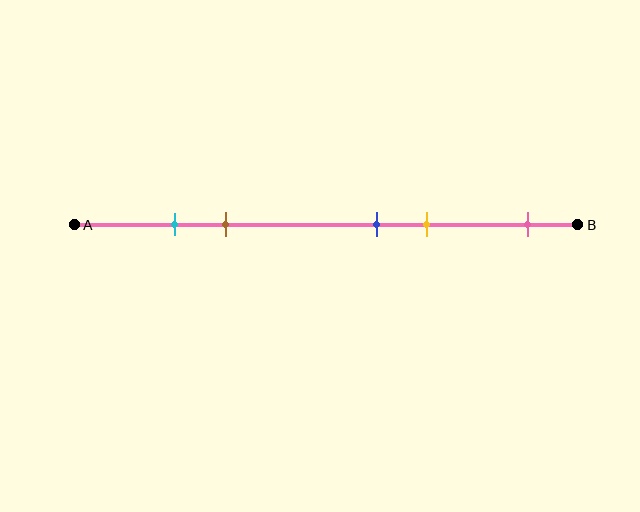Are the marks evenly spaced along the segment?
No, the marks are not evenly spaced.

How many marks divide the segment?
There are 5 marks dividing the segment.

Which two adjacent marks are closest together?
The cyan and brown marks are the closest adjacent pair.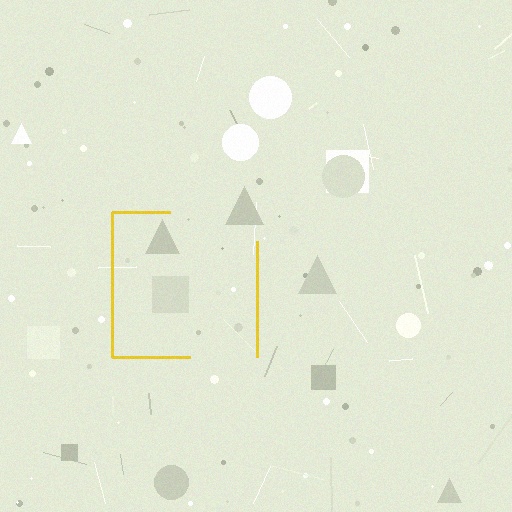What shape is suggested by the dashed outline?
The dashed outline suggests a square.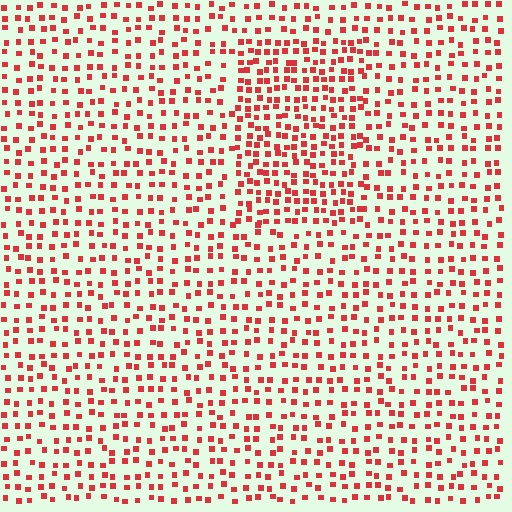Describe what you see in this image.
The image contains small red elements arranged at two different densities. A rectangle-shaped region is visible where the elements are more densely packed than the surrounding area.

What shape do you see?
I see a rectangle.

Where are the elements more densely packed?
The elements are more densely packed inside the rectangle boundary.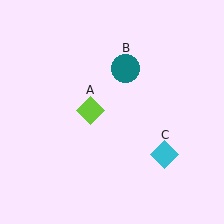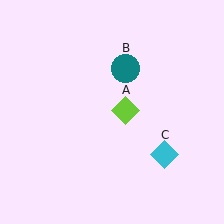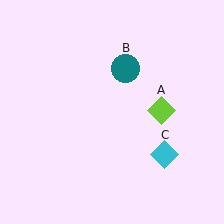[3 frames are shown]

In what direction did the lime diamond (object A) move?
The lime diamond (object A) moved right.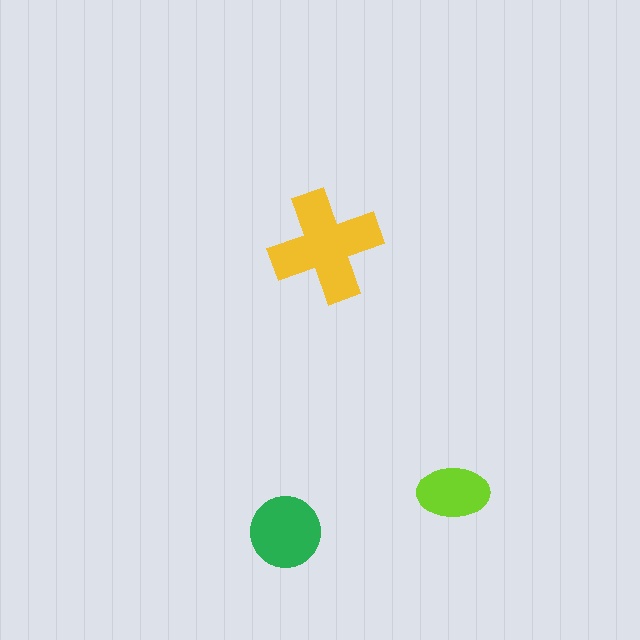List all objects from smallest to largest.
The lime ellipse, the green circle, the yellow cross.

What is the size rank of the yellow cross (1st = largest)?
1st.